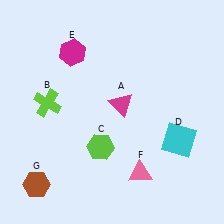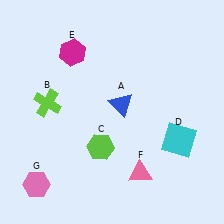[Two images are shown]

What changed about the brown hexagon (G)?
In Image 1, G is brown. In Image 2, it changed to pink.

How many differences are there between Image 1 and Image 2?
There are 2 differences between the two images.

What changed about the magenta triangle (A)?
In Image 1, A is magenta. In Image 2, it changed to blue.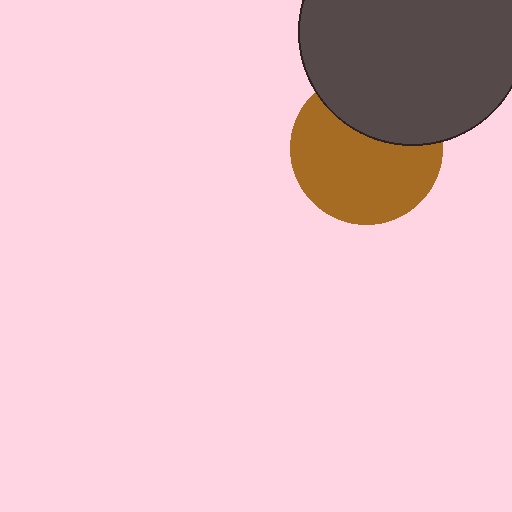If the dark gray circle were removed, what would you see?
You would see the complete brown circle.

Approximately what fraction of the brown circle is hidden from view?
Roughly 34% of the brown circle is hidden behind the dark gray circle.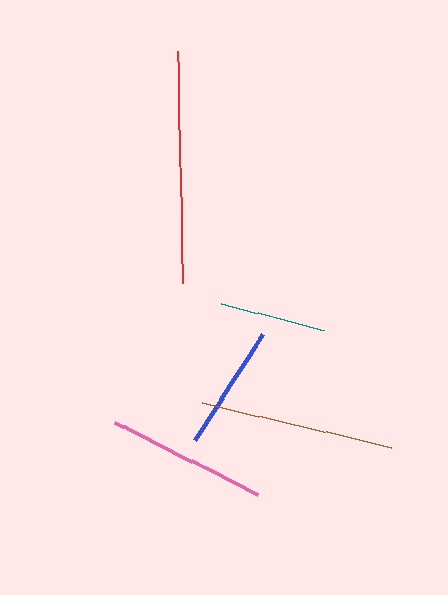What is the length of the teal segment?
The teal segment is approximately 107 pixels long.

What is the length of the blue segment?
The blue segment is approximately 125 pixels long.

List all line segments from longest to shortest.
From longest to shortest: red, brown, pink, blue, teal.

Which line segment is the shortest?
The teal line is the shortest at approximately 107 pixels.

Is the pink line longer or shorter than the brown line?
The brown line is longer than the pink line.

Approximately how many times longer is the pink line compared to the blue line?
The pink line is approximately 1.3 times the length of the blue line.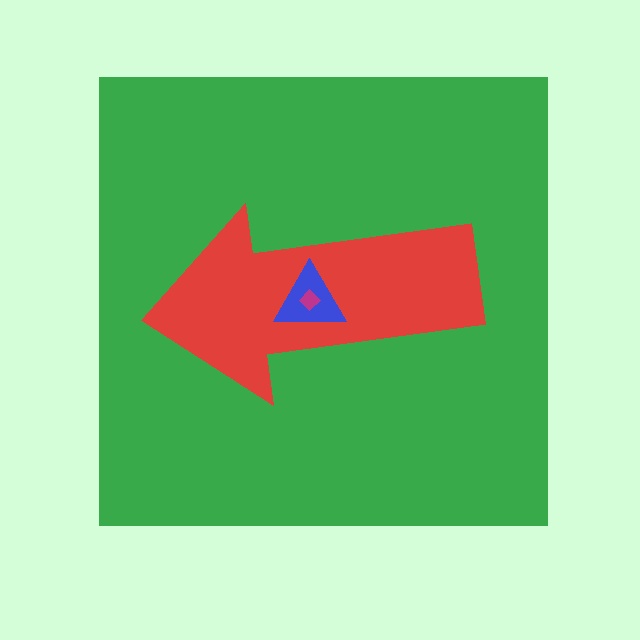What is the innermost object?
The magenta diamond.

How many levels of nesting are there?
4.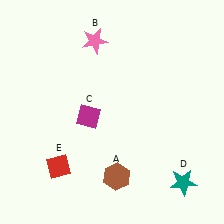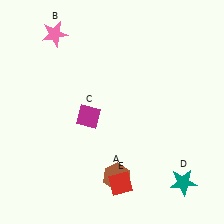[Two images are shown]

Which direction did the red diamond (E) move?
The red diamond (E) moved right.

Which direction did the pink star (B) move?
The pink star (B) moved left.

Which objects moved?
The objects that moved are: the pink star (B), the red diamond (E).